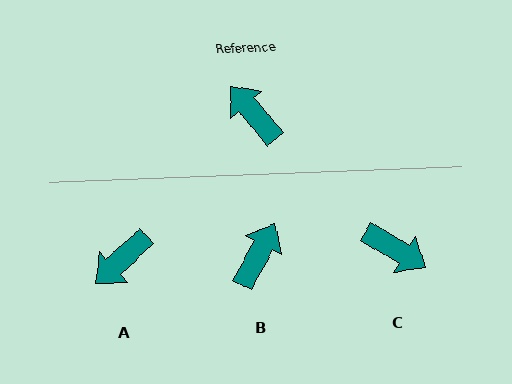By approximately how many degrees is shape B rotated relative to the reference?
Approximately 68 degrees clockwise.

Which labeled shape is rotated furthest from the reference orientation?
C, about 162 degrees away.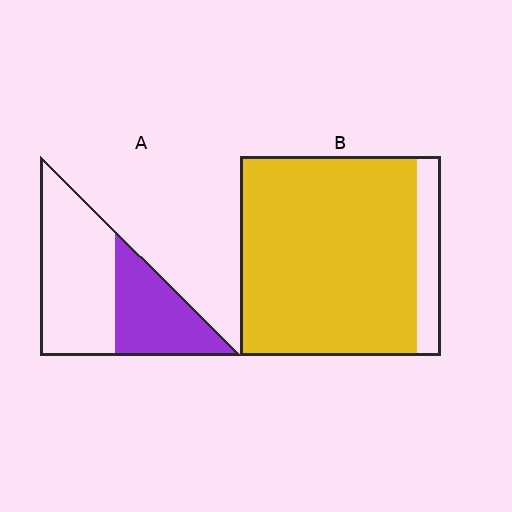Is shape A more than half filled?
No.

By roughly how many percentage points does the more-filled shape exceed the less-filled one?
By roughly 50 percentage points (B over A).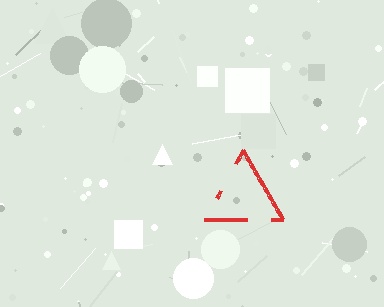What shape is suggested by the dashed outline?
The dashed outline suggests a triangle.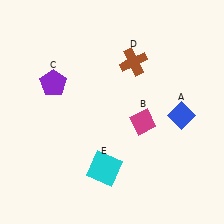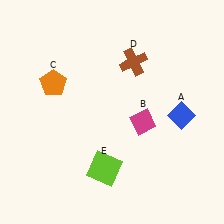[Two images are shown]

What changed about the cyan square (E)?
In Image 1, E is cyan. In Image 2, it changed to lime.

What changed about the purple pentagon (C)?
In Image 1, C is purple. In Image 2, it changed to orange.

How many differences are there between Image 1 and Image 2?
There are 2 differences between the two images.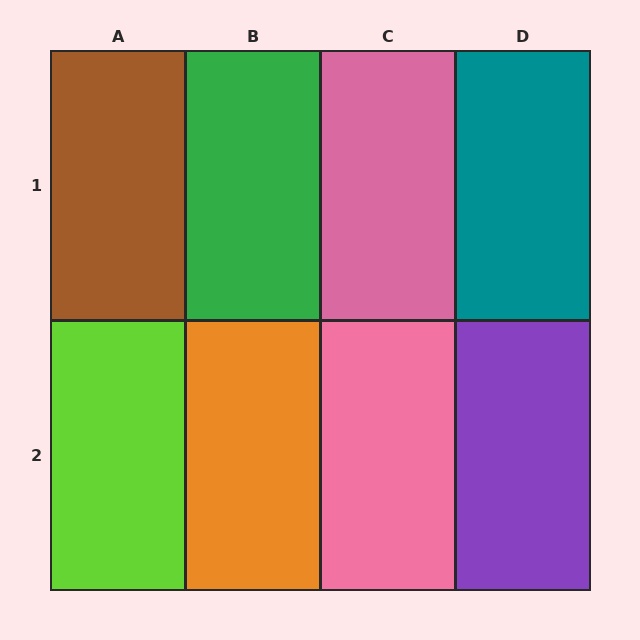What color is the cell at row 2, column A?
Lime.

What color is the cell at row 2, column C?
Pink.